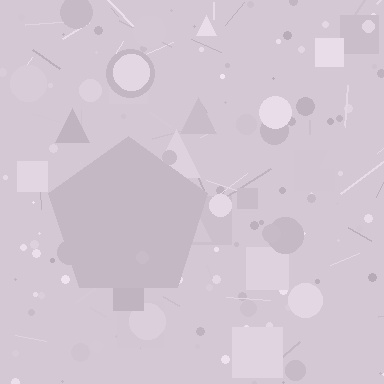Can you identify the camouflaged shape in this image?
The camouflaged shape is a pentagon.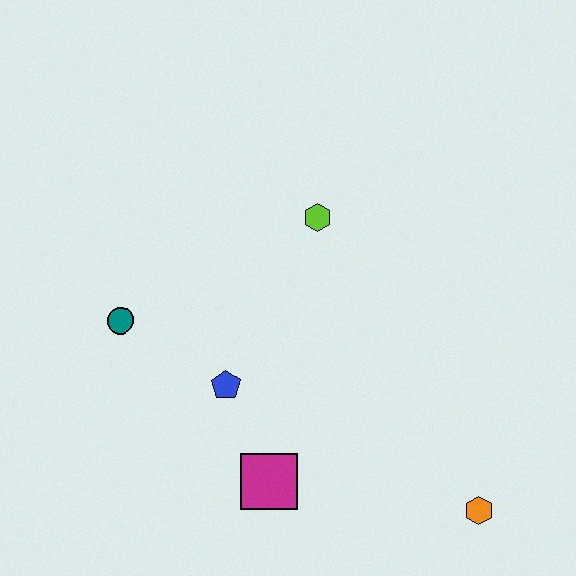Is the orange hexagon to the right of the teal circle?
Yes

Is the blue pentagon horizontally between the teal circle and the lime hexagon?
Yes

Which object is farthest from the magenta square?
The lime hexagon is farthest from the magenta square.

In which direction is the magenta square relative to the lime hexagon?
The magenta square is below the lime hexagon.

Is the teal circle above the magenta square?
Yes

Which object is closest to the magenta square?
The blue pentagon is closest to the magenta square.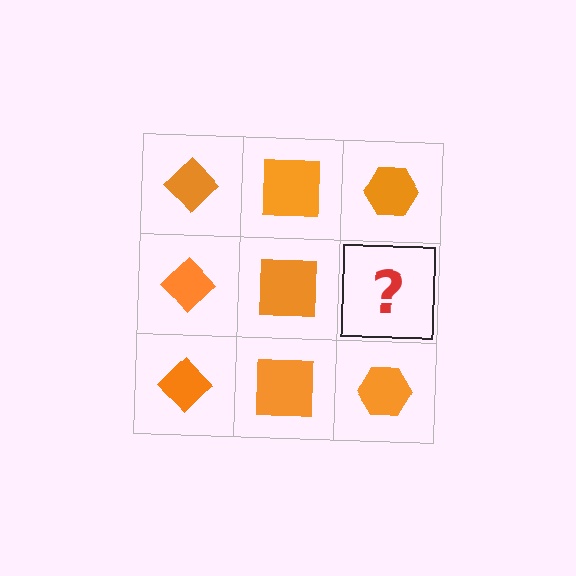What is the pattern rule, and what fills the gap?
The rule is that each column has a consistent shape. The gap should be filled with an orange hexagon.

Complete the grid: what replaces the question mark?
The question mark should be replaced with an orange hexagon.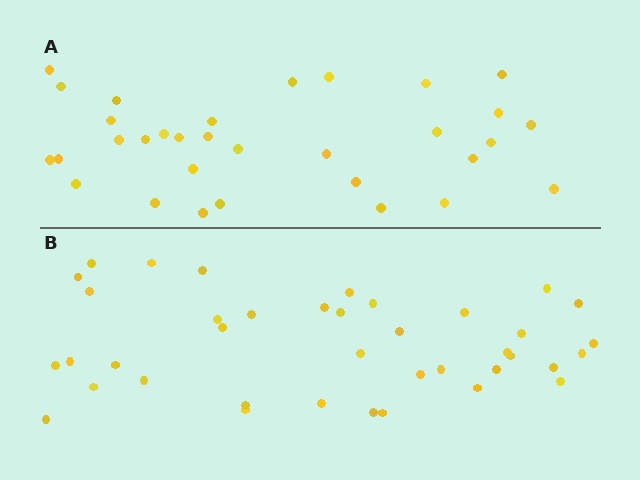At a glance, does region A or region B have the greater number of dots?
Region B (the bottom region) has more dots.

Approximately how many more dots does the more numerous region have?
Region B has roughly 8 or so more dots than region A.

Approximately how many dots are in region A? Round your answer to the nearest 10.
About 30 dots. (The exact count is 32, which rounds to 30.)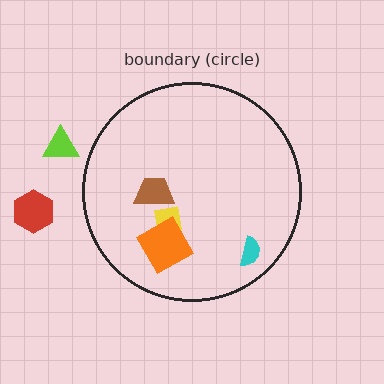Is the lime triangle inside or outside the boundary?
Outside.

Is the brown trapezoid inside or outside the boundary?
Inside.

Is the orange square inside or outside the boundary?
Inside.